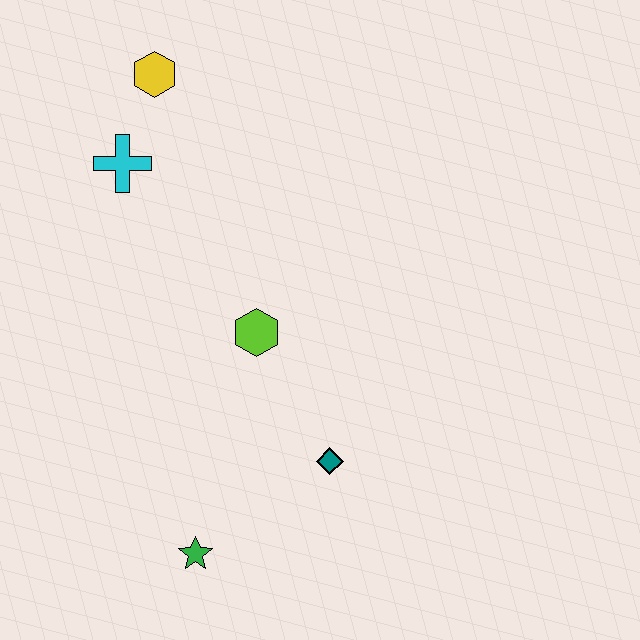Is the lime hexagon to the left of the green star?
No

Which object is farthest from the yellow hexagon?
The green star is farthest from the yellow hexagon.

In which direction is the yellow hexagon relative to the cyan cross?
The yellow hexagon is above the cyan cross.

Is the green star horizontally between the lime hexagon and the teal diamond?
No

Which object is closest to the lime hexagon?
The teal diamond is closest to the lime hexagon.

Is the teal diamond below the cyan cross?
Yes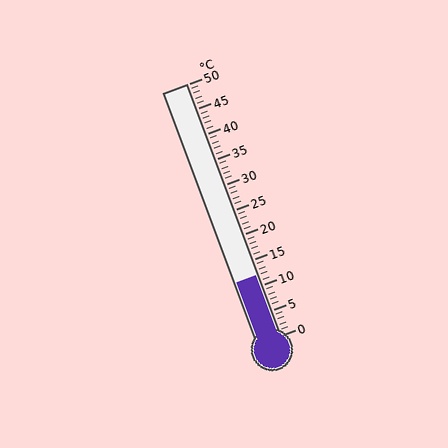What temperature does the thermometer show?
The thermometer shows approximately 12°C.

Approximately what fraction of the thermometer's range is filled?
The thermometer is filled to approximately 25% of its range.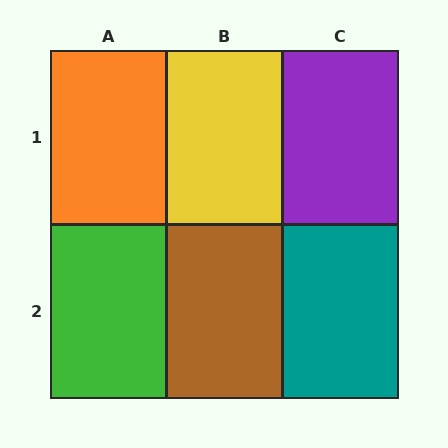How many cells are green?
1 cell is green.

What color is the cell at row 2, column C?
Teal.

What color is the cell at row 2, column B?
Brown.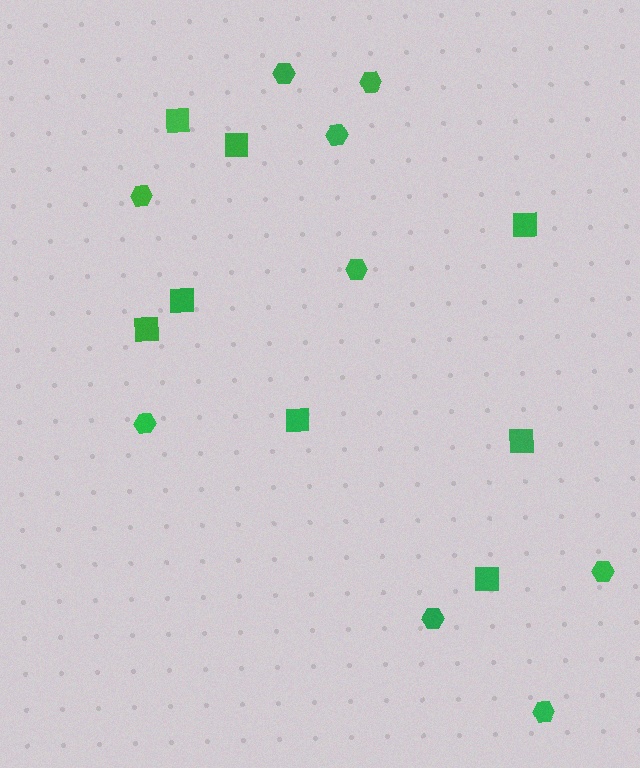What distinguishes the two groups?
There are 2 groups: one group of squares (8) and one group of hexagons (9).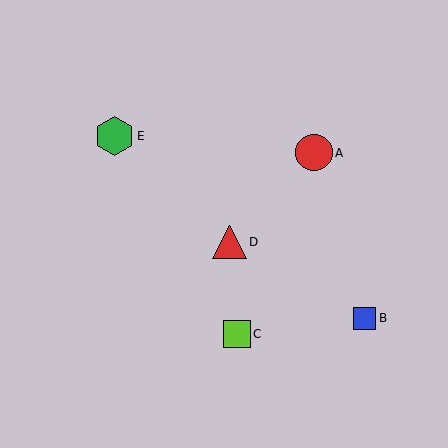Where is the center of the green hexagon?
The center of the green hexagon is at (115, 136).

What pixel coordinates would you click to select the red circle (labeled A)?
Click at (314, 153) to select the red circle A.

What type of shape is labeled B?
Shape B is a blue square.